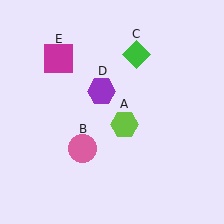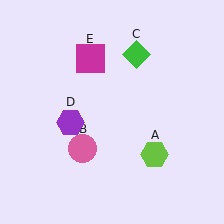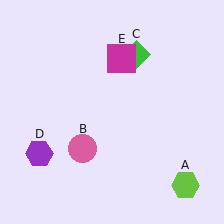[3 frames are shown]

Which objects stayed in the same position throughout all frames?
Pink circle (object B) and green diamond (object C) remained stationary.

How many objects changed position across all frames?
3 objects changed position: lime hexagon (object A), purple hexagon (object D), magenta square (object E).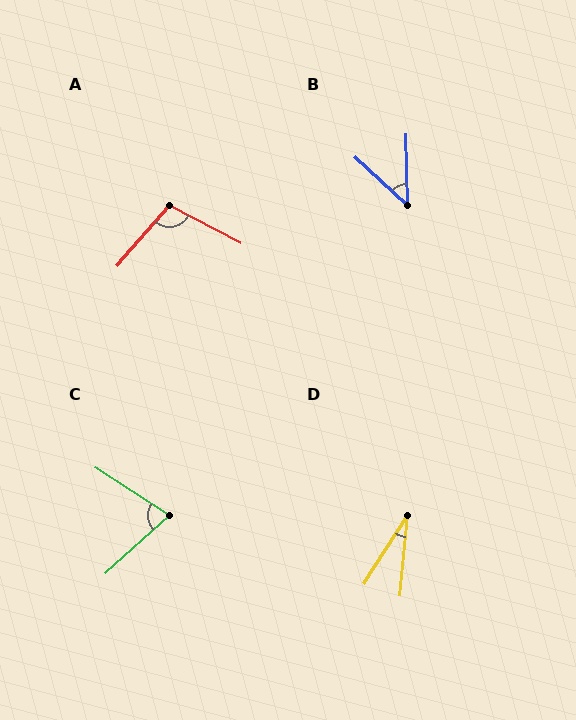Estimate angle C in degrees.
Approximately 75 degrees.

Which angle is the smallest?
D, at approximately 27 degrees.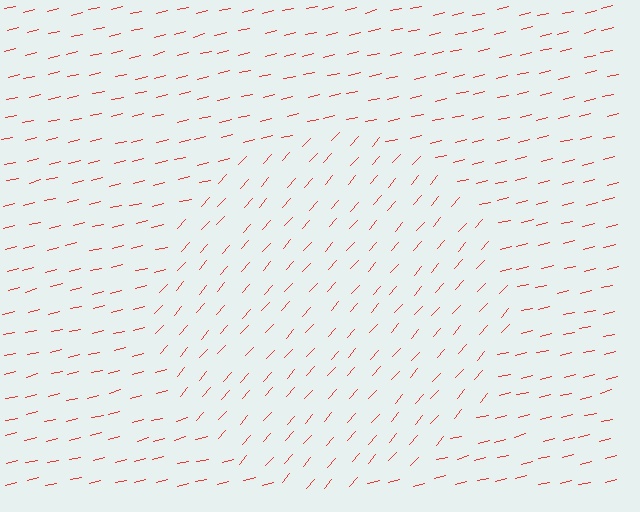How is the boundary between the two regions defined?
The boundary is defined purely by a change in line orientation (approximately 35 degrees difference). All lines are the same color and thickness.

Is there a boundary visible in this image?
Yes, there is a texture boundary formed by a change in line orientation.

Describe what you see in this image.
The image is filled with small red line segments. A circle region in the image has lines oriented differently from the surrounding lines, creating a visible texture boundary.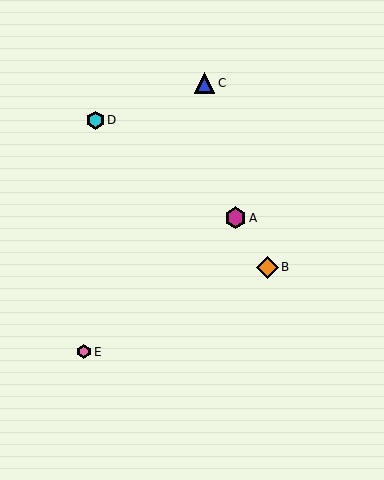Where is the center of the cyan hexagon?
The center of the cyan hexagon is at (95, 120).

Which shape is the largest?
The magenta hexagon (labeled A) is the largest.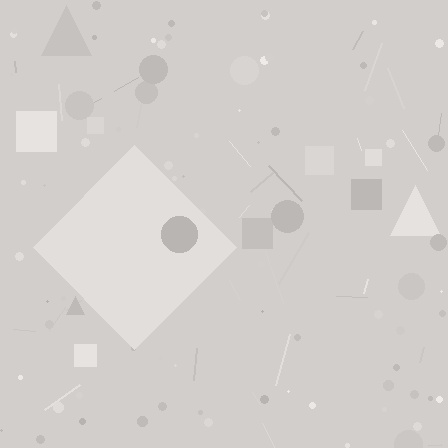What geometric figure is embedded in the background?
A diamond is embedded in the background.